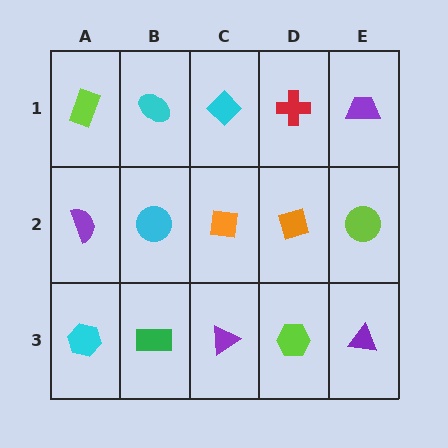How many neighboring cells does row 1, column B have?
3.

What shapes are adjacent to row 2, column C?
A cyan diamond (row 1, column C), a purple triangle (row 3, column C), a cyan circle (row 2, column B), an orange diamond (row 2, column D).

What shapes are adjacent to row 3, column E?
A lime circle (row 2, column E), a lime hexagon (row 3, column D).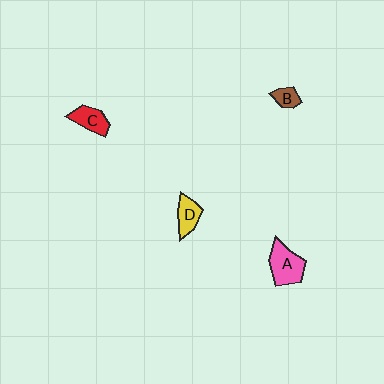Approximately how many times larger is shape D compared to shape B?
Approximately 1.6 times.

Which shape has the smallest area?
Shape B (brown).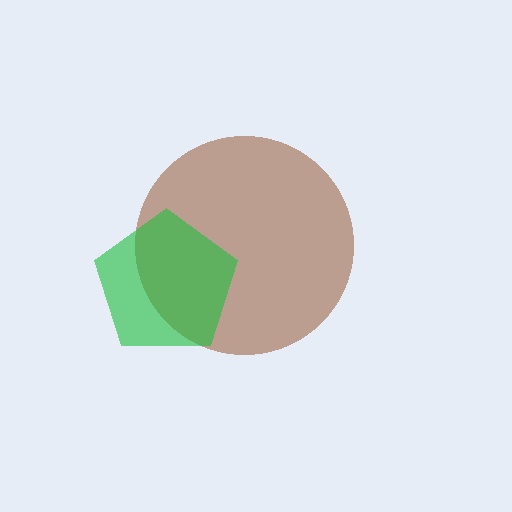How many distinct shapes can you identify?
There are 2 distinct shapes: a brown circle, a green pentagon.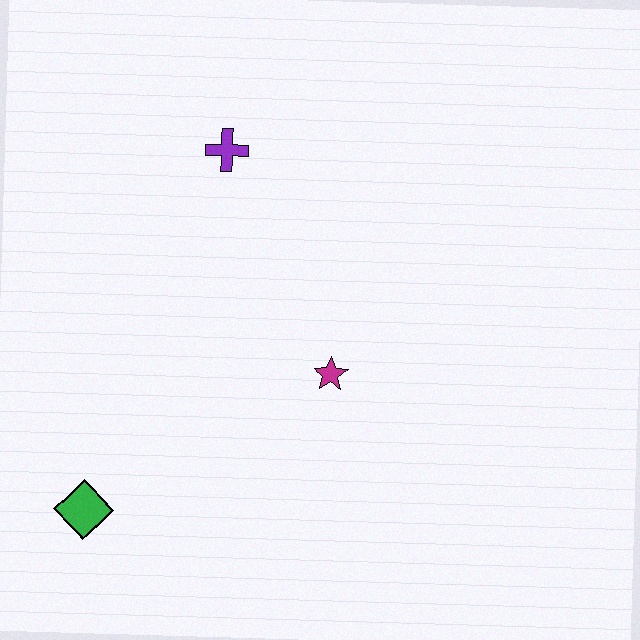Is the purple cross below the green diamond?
No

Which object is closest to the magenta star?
The purple cross is closest to the magenta star.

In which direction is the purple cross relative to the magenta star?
The purple cross is above the magenta star.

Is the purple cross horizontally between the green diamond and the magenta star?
Yes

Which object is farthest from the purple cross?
The green diamond is farthest from the purple cross.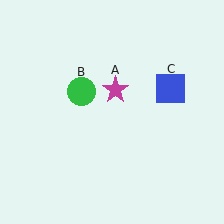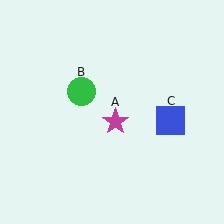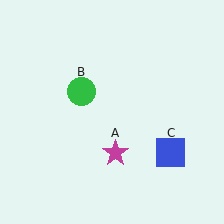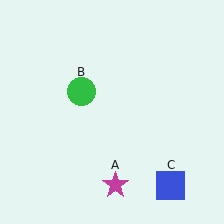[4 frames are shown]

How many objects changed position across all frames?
2 objects changed position: magenta star (object A), blue square (object C).